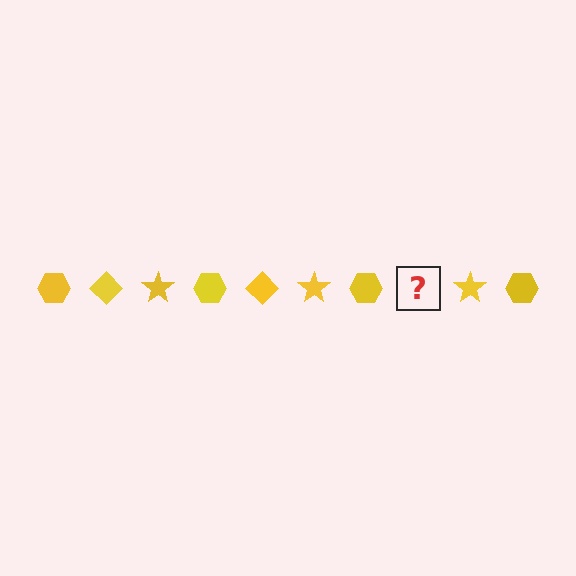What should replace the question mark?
The question mark should be replaced with a yellow diamond.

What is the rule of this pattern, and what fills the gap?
The rule is that the pattern cycles through hexagon, diamond, star shapes in yellow. The gap should be filled with a yellow diamond.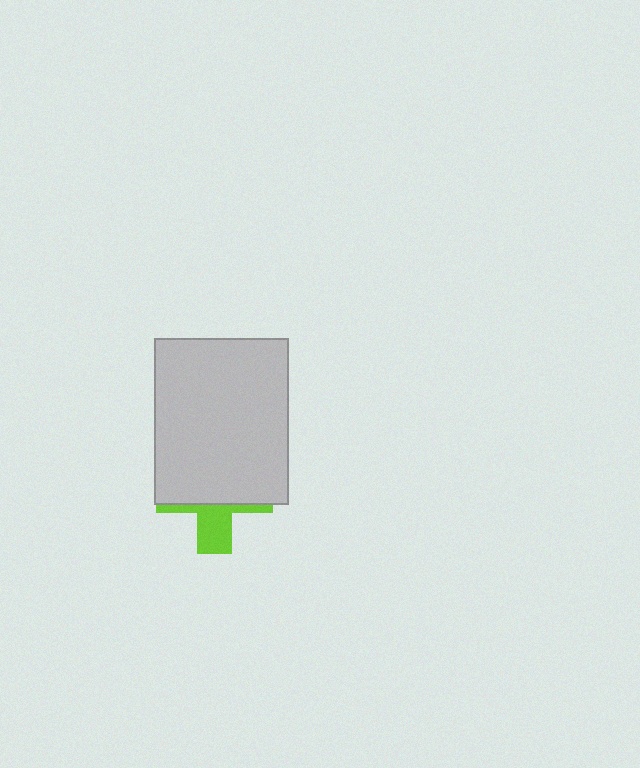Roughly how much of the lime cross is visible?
A small part of it is visible (roughly 33%).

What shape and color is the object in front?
The object in front is a light gray rectangle.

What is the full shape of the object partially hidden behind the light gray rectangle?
The partially hidden object is a lime cross.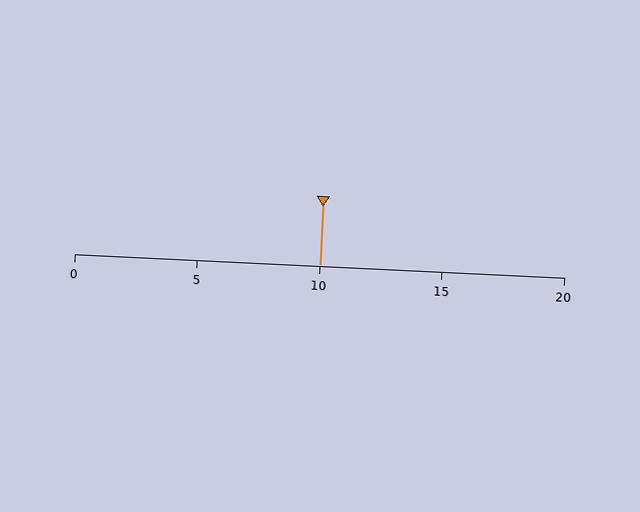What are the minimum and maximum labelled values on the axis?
The axis runs from 0 to 20.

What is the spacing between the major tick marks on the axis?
The major ticks are spaced 5 apart.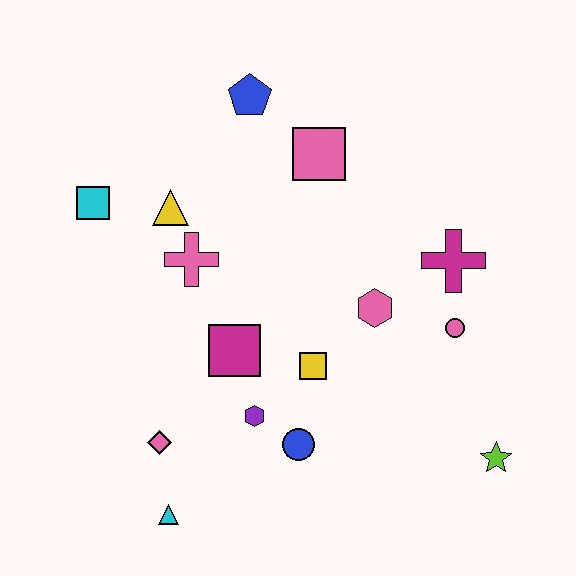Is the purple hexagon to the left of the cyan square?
No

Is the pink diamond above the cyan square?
No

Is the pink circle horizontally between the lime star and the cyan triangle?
Yes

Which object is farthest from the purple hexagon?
The blue pentagon is farthest from the purple hexagon.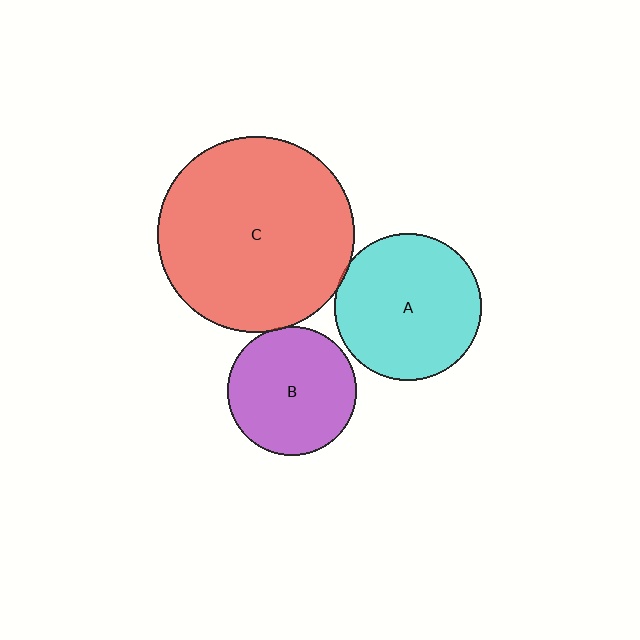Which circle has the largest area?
Circle C (red).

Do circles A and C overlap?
Yes.